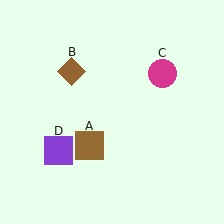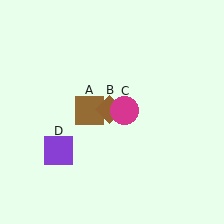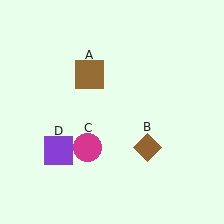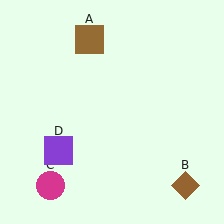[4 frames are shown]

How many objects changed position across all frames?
3 objects changed position: brown square (object A), brown diamond (object B), magenta circle (object C).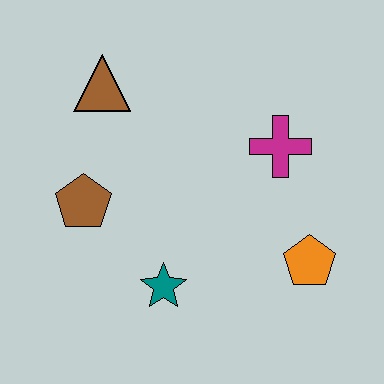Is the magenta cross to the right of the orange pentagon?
No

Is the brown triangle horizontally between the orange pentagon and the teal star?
No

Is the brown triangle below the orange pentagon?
No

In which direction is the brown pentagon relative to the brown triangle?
The brown pentagon is below the brown triangle.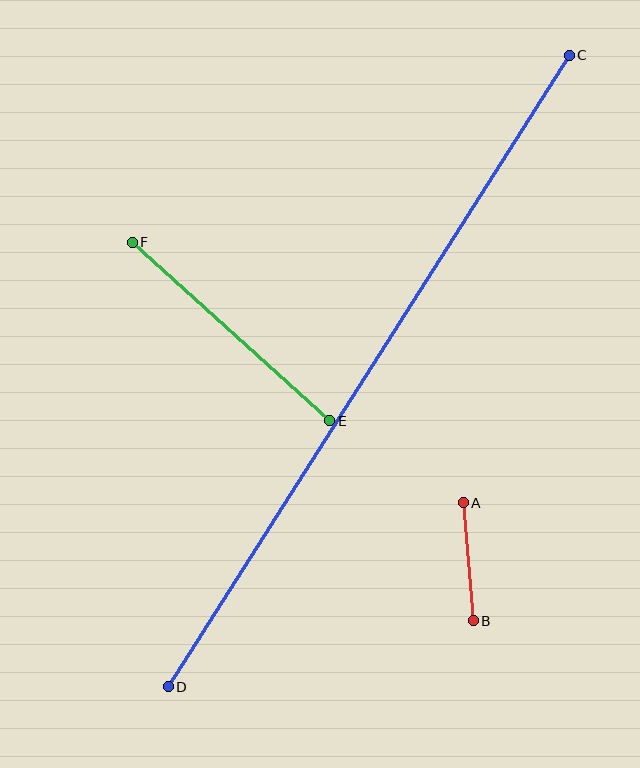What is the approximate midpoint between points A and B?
The midpoint is at approximately (468, 562) pixels.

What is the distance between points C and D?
The distance is approximately 748 pixels.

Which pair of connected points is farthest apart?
Points C and D are farthest apart.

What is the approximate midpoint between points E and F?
The midpoint is at approximately (231, 331) pixels.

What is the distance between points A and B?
The distance is approximately 119 pixels.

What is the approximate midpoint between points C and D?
The midpoint is at approximately (369, 371) pixels.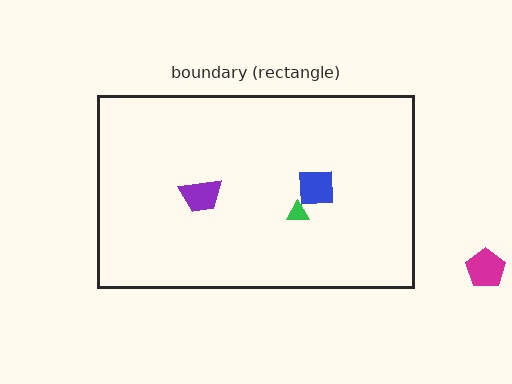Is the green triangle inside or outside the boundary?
Inside.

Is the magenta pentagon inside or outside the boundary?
Outside.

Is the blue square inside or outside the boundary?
Inside.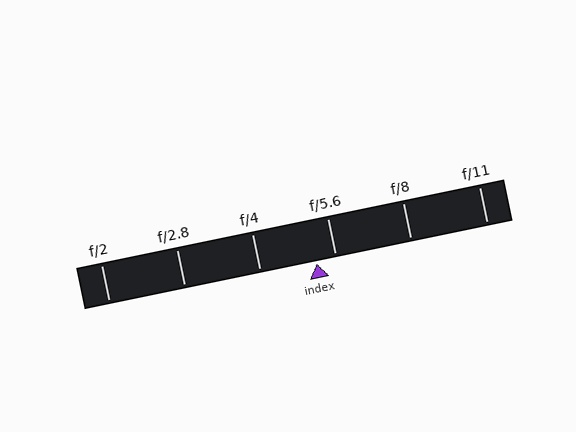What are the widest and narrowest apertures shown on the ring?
The widest aperture shown is f/2 and the narrowest is f/11.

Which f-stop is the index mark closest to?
The index mark is closest to f/5.6.